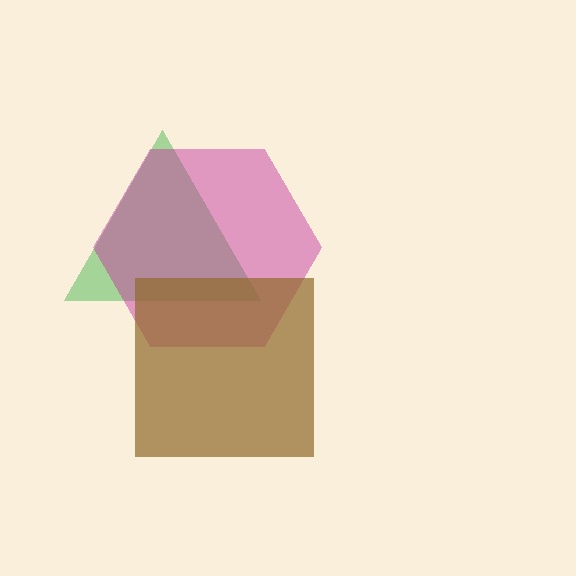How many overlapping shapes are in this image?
There are 3 overlapping shapes in the image.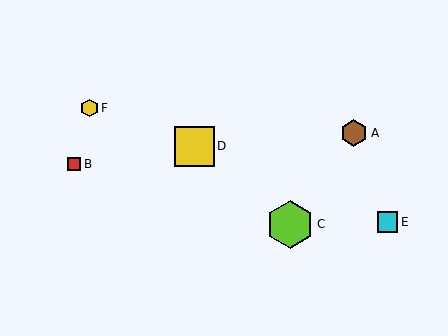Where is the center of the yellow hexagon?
The center of the yellow hexagon is at (90, 108).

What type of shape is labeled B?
Shape B is a red square.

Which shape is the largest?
The lime hexagon (labeled C) is the largest.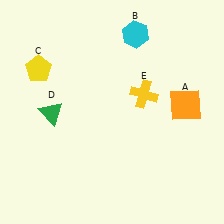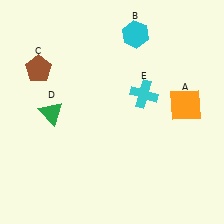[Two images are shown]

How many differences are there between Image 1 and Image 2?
There are 2 differences between the two images.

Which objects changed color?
C changed from yellow to brown. E changed from yellow to cyan.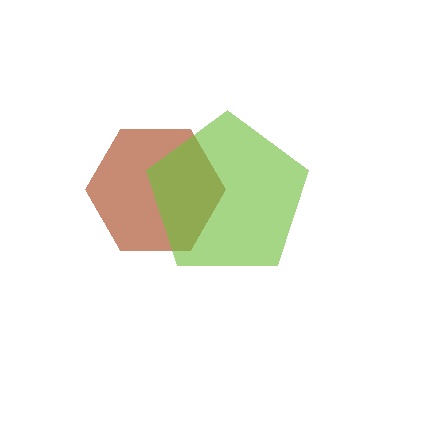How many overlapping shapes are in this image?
There are 2 overlapping shapes in the image.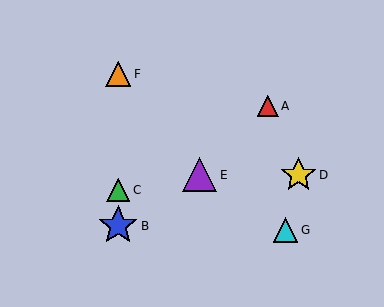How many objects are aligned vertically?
3 objects (B, C, F) are aligned vertically.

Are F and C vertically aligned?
Yes, both are at x≈118.